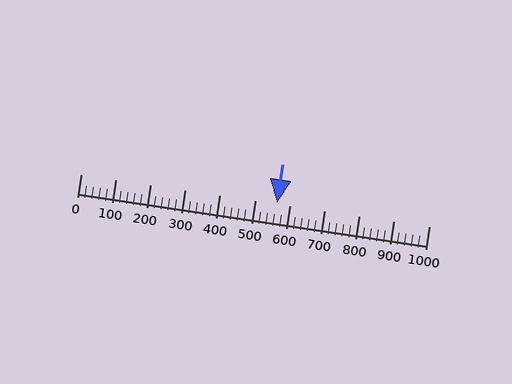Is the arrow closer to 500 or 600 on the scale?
The arrow is closer to 600.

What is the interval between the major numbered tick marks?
The major tick marks are spaced 100 units apart.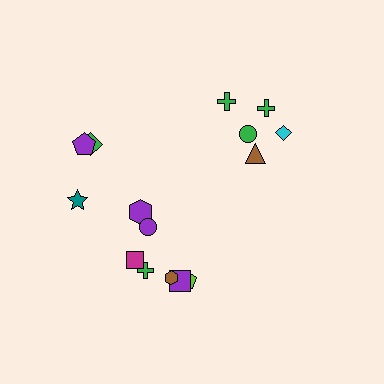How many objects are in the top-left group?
There are 3 objects.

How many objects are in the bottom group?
There are 7 objects.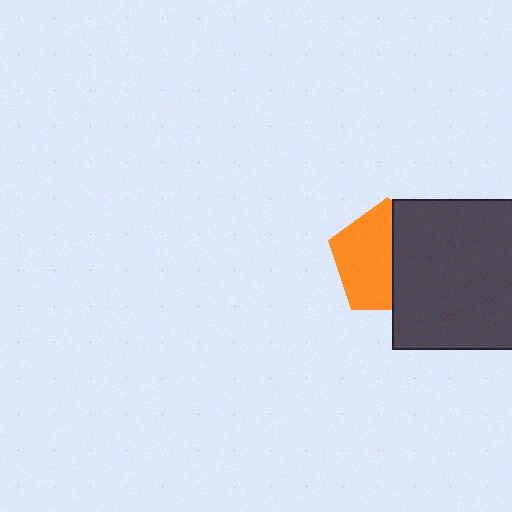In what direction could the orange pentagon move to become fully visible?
The orange pentagon could move left. That would shift it out from behind the dark gray rectangle entirely.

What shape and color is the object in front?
The object in front is a dark gray rectangle.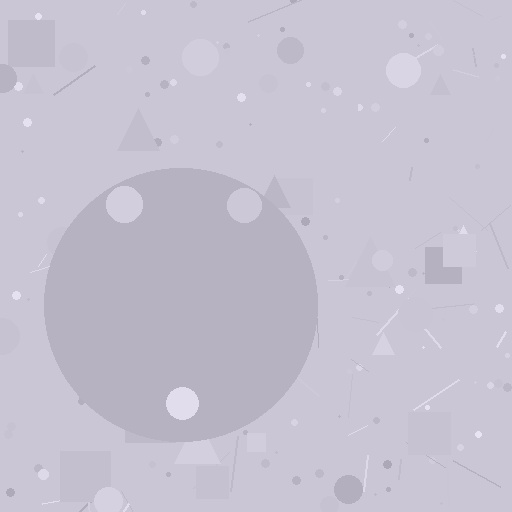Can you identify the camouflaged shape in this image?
The camouflaged shape is a circle.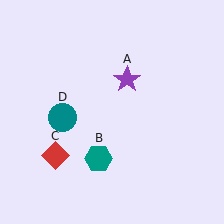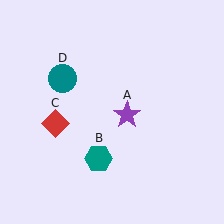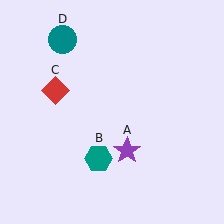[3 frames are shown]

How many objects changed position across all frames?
3 objects changed position: purple star (object A), red diamond (object C), teal circle (object D).